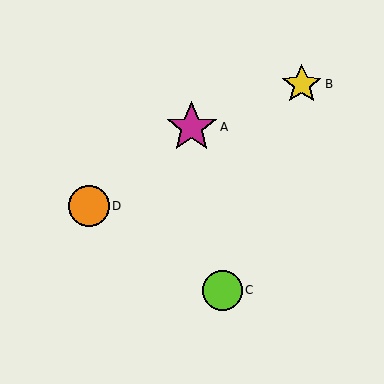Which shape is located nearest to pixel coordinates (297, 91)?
The yellow star (labeled B) at (302, 84) is nearest to that location.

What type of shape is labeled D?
Shape D is an orange circle.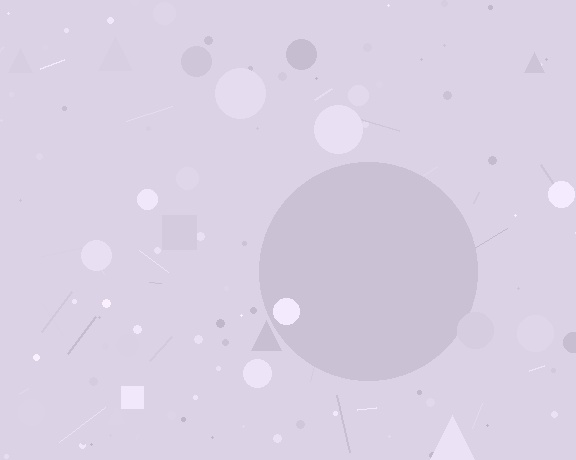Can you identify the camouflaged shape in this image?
The camouflaged shape is a circle.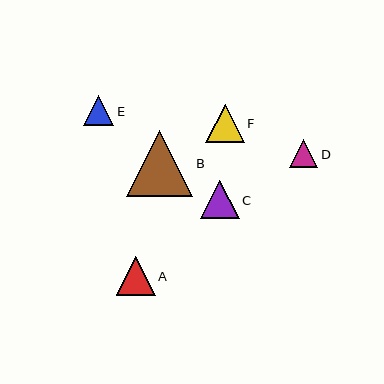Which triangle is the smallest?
Triangle D is the smallest with a size of approximately 28 pixels.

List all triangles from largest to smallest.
From largest to smallest: B, C, F, A, E, D.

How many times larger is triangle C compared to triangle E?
Triangle C is approximately 1.2 times the size of triangle E.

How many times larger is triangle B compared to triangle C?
Triangle B is approximately 1.7 times the size of triangle C.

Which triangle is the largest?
Triangle B is the largest with a size of approximately 66 pixels.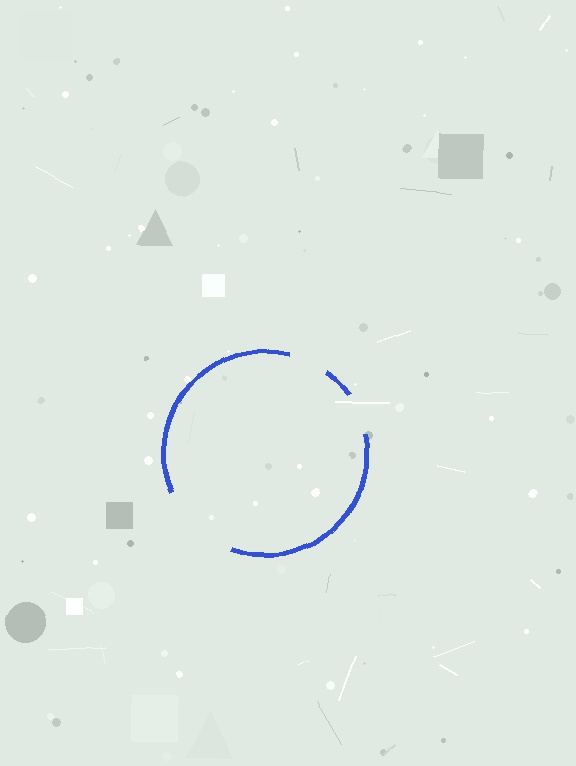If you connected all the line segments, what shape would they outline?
They would outline a circle.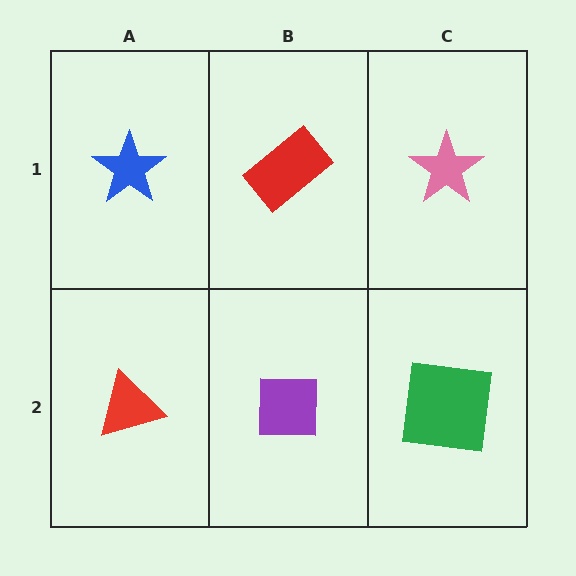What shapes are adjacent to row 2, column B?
A red rectangle (row 1, column B), a red triangle (row 2, column A), a green square (row 2, column C).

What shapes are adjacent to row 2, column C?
A pink star (row 1, column C), a purple square (row 2, column B).